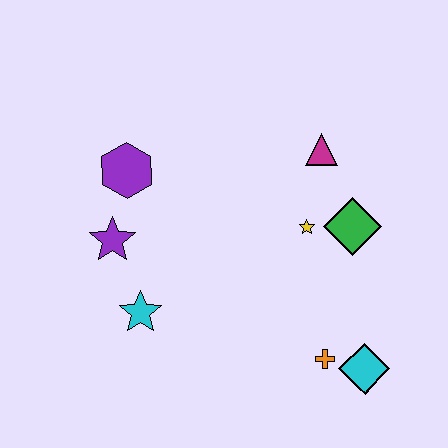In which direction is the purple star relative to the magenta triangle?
The purple star is to the left of the magenta triangle.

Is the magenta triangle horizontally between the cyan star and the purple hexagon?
No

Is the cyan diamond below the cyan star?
Yes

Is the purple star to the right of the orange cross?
No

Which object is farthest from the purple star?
The cyan diamond is farthest from the purple star.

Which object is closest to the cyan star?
The purple star is closest to the cyan star.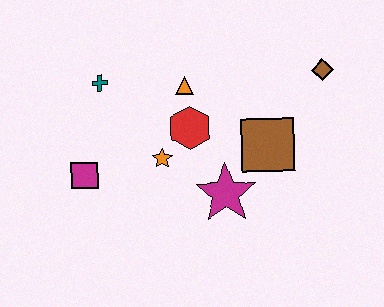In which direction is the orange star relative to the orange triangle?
The orange star is below the orange triangle.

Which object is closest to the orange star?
The red hexagon is closest to the orange star.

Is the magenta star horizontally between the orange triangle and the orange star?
No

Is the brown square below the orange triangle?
Yes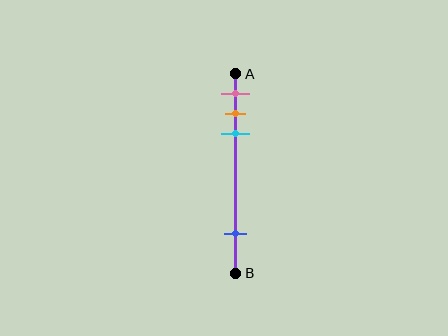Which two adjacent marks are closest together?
The orange and cyan marks are the closest adjacent pair.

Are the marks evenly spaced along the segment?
No, the marks are not evenly spaced.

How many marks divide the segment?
There are 4 marks dividing the segment.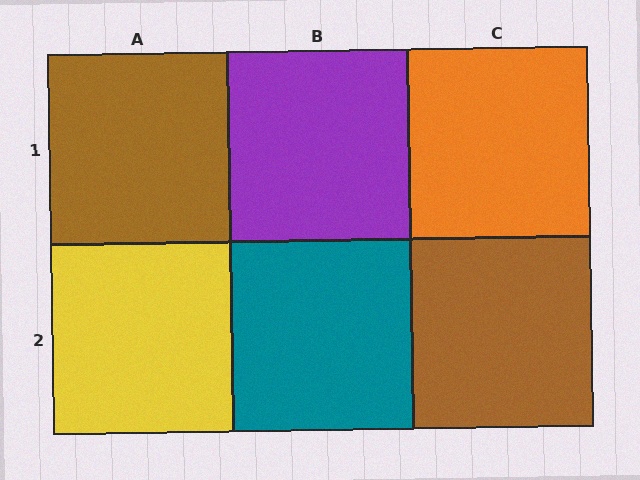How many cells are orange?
1 cell is orange.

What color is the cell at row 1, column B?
Purple.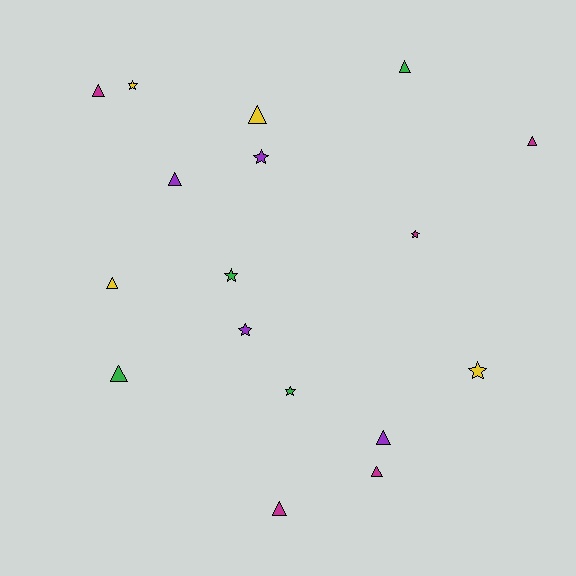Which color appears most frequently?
Magenta, with 5 objects.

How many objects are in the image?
There are 17 objects.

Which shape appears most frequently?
Triangle, with 10 objects.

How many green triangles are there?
There are 2 green triangles.